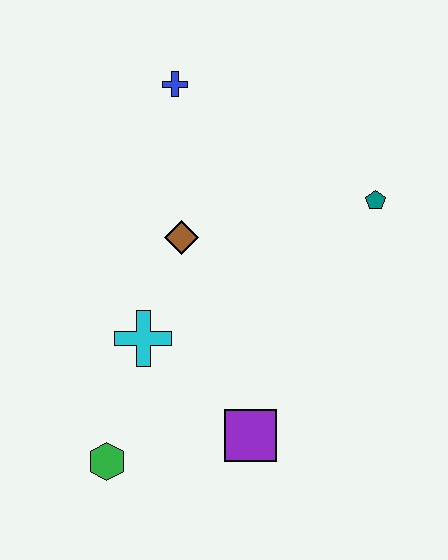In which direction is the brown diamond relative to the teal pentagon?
The brown diamond is to the left of the teal pentagon.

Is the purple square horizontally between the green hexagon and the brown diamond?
No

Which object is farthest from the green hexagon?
The blue cross is farthest from the green hexagon.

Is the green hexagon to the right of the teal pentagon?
No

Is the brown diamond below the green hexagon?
No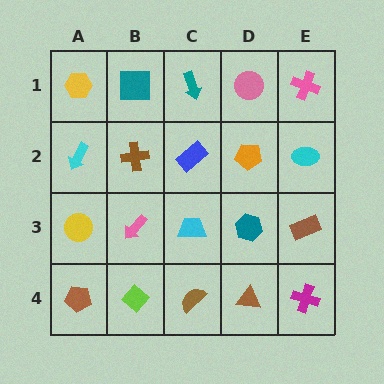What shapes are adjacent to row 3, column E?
A cyan ellipse (row 2, column E), a magenta cross (row 4, column E), a teal hexagon (row 3, column D).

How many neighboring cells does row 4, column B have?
3.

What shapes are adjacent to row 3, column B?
A brown cross (row 2, column B), a lime diamond (row 4, column B), a yellow circle (row 3, column A), a cyan trapezoid (row 3, column C).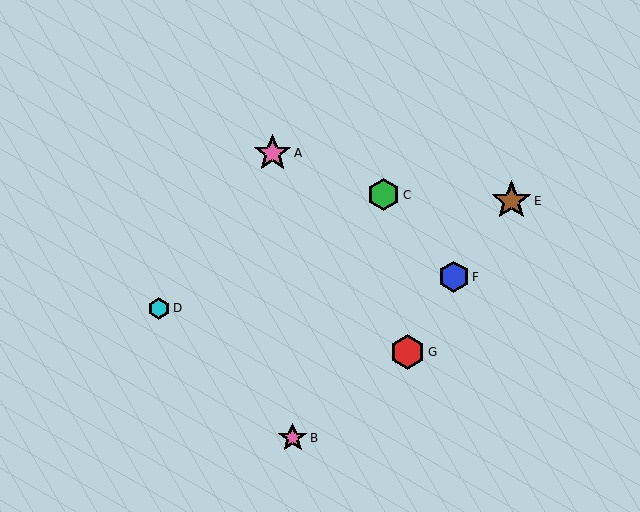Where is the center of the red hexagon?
The center of the red hexagon is at (407, 352).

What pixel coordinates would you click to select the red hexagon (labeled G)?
Click at (407, 352) to select the red hexagon G.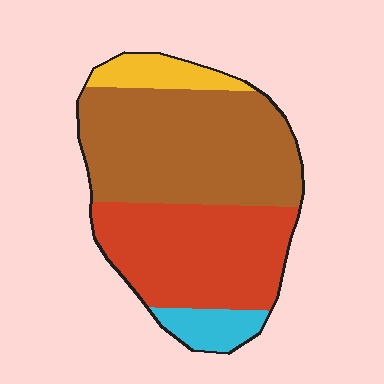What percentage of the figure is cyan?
Cyan covers around 10% of the figure.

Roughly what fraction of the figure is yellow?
Yellow takes up about one tenth (1/10) of the figure.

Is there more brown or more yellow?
Brown.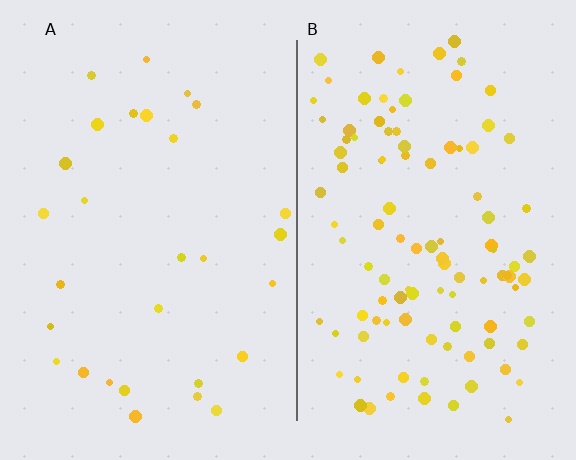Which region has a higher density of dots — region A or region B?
B (the right).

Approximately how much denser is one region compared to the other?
Approximately 3.6× — region B over region A.